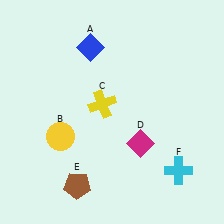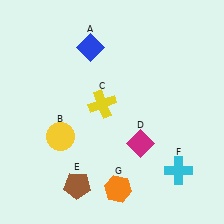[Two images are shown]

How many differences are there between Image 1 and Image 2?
There is 1 difference between the two images.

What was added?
An orange hexagon (G) was added in Image 2.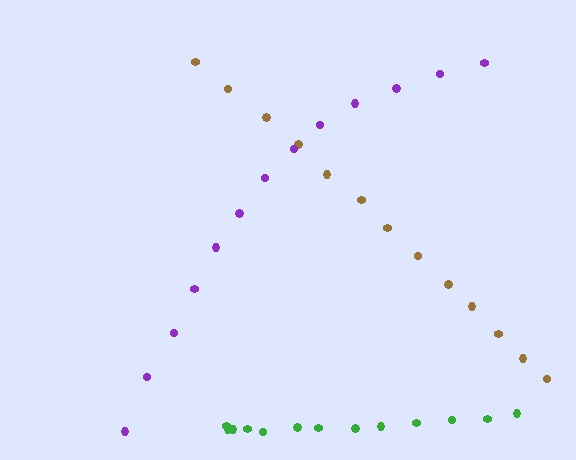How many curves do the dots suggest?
There are 3 distinct paths.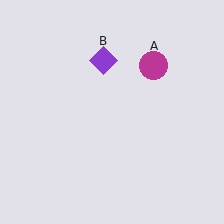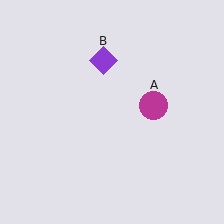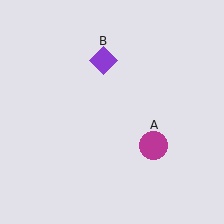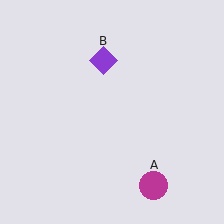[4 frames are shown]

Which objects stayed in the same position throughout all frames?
Purple diamond (object B) remained stationary.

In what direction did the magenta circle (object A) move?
The magenta circle (object A) moved down.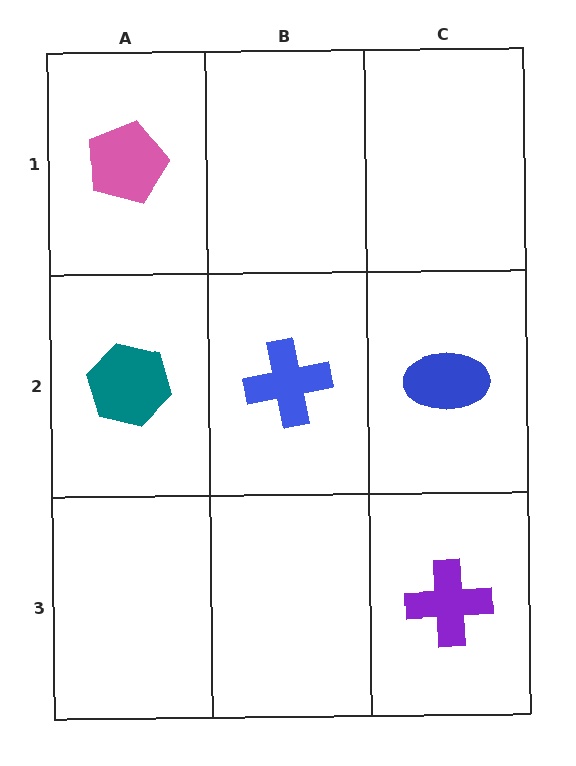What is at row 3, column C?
A purple cross.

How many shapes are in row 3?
1 shape.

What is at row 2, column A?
A teal hexagon.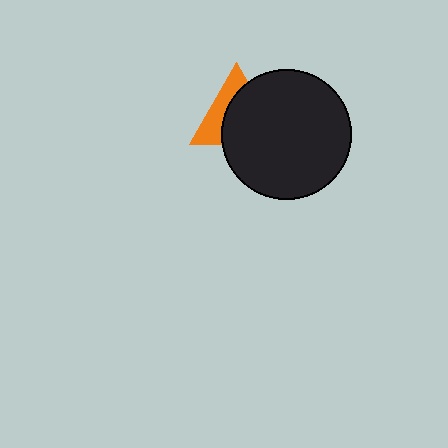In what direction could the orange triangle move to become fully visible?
The orange triangle could move toward the upper-left. That would shift it out from behind the black circle entirely.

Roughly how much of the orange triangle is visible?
A small part of it is visible (roughly 39%).